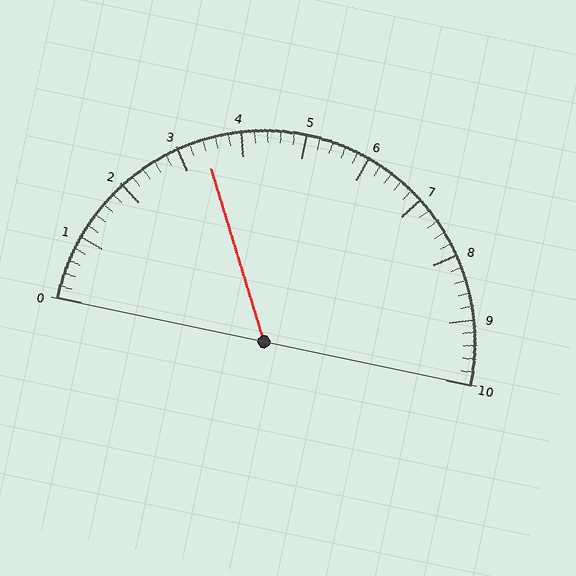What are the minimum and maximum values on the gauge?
The gauge ranges from 0 to 10.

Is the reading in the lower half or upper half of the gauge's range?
The reading is in the lower half of the range (0 to 10).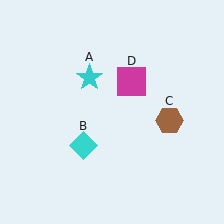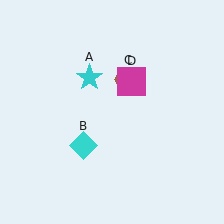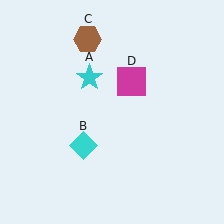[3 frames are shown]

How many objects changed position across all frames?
1 object changed position: brown hexagon (object C).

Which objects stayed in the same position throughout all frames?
Cyan star (object A) and cyan diamond (object B) and magenta square (object D) remained stationary.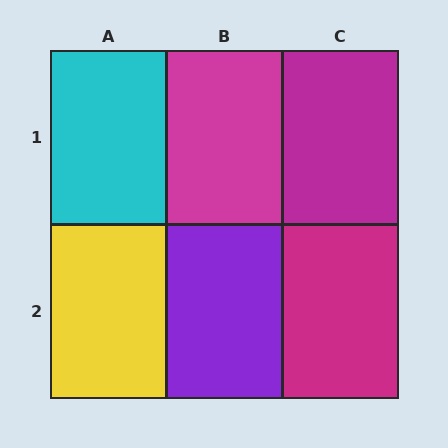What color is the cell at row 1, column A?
Cyan.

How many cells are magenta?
3 cells are magenta.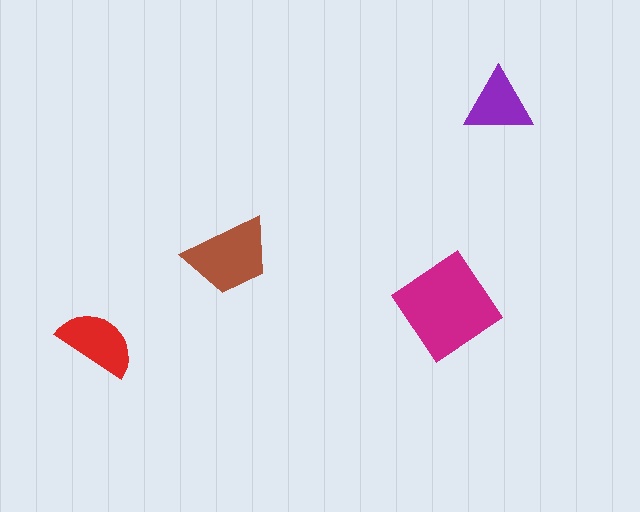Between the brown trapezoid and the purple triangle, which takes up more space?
The brown trapezoid.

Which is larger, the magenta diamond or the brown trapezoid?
The magenta diamond.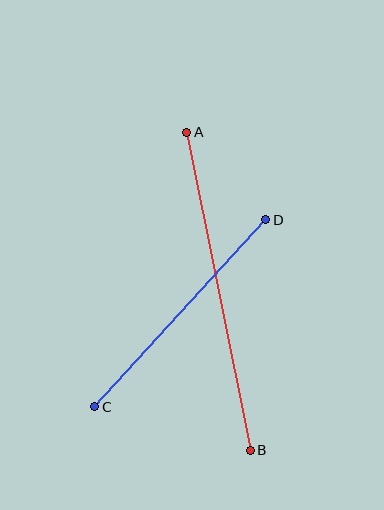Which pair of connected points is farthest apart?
Points A and B are farthest apart.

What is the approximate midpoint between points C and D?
The midpoint is at approximately (180, 313) pixels.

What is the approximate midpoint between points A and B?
The midpoint is at approximately (219, 291) pixels.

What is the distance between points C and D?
The distance is approximately 253 pixels.